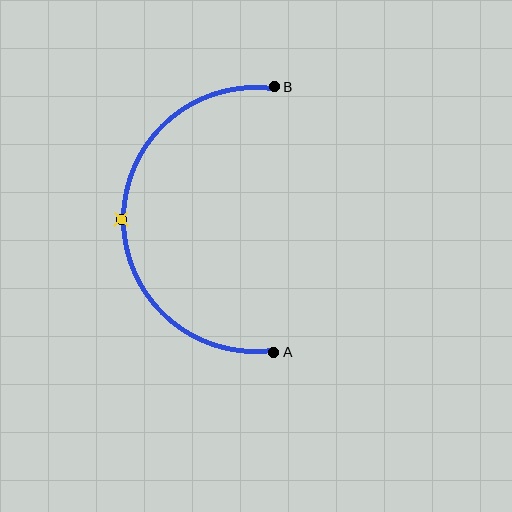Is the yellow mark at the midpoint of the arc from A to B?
Yes. The yellow mark lies on the arc at equal arc-length from both A and B — it is the arc midpoint.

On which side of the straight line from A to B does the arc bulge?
The arc bulges to the left of the straight line connecting A and B.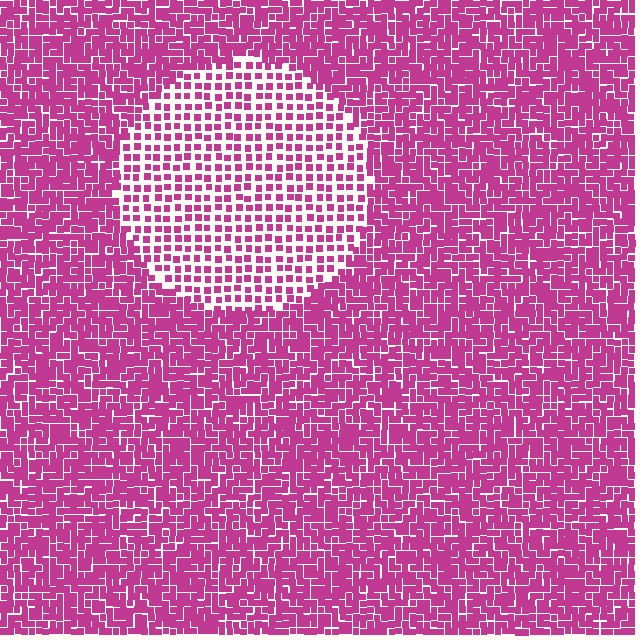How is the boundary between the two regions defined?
The boundary is defined by a change in element density (approximately 2.1x ratio). All elements are the same color, size, and shape.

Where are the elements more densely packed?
The elements are more densely packed outside the circle boundary.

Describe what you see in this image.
The image contains small magenta elements arranged at two different densities. A circle-shaped region is visible where the elements are less densely packed than the surrounding area.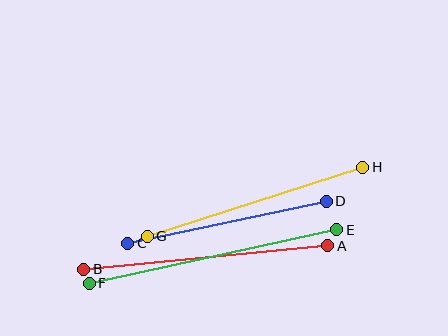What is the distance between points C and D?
The distance is approximately 203 pixels.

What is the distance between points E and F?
The distance is approximately 253 pixels.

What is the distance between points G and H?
The distance is approximately 226 pixels.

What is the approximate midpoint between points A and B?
The midpoint is at approximately (206, 258) pixels.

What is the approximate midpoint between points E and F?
The midpoint is at approximately (213, 256) pixels.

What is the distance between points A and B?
The distance is approximately 245 pixels.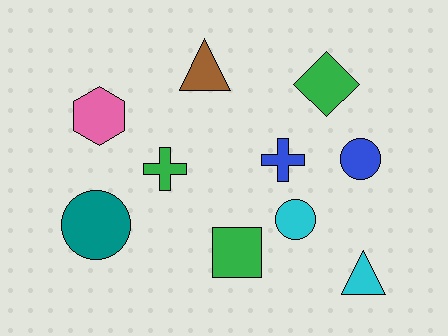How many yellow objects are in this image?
There are no yellow objects.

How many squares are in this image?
There is 1 square.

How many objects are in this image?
There are 10 objects.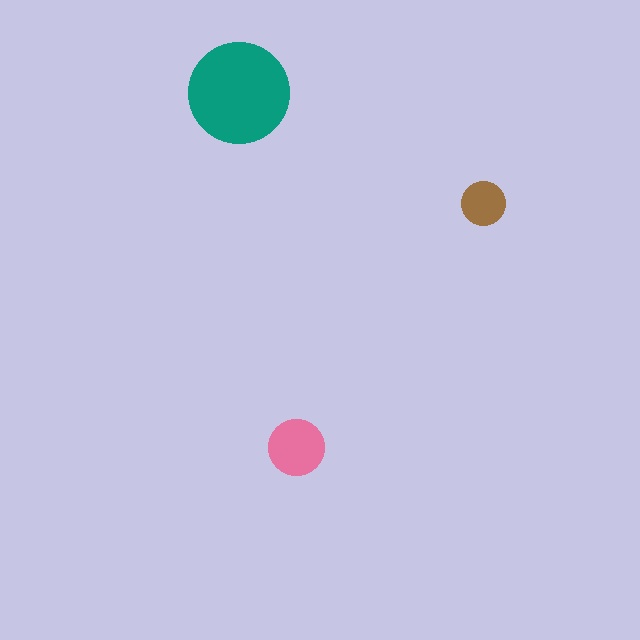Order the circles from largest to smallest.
the teal one, the pink one, the brown one.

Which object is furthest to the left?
The teal circle is leftmost.